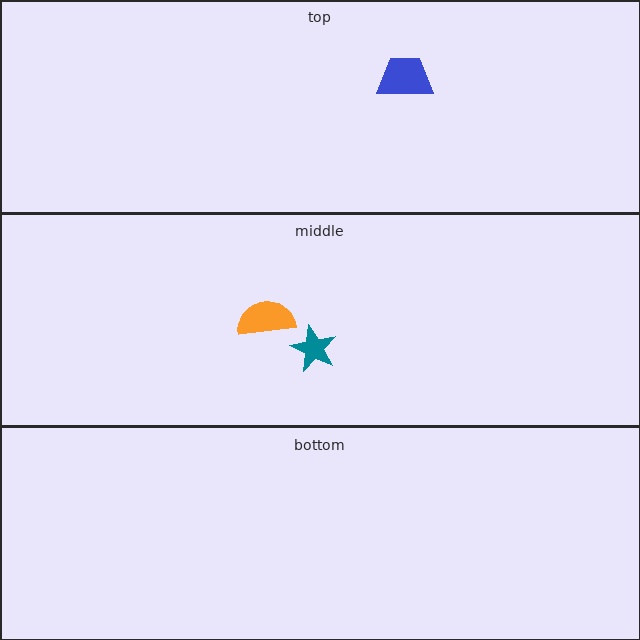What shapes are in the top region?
The blue trapezoid.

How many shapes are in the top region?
1.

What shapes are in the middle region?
The teal star, the orange semicircle.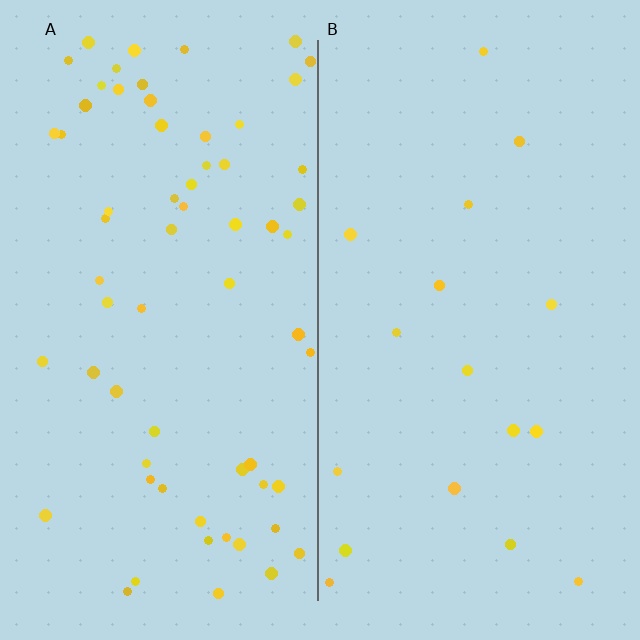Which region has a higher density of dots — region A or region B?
A (the left).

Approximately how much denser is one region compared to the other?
Approximately 3.8× — region A over region B.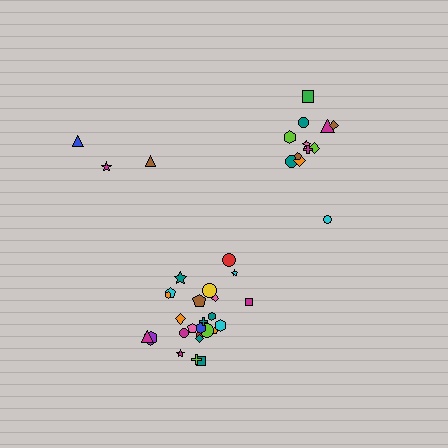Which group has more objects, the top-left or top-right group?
The top-right group.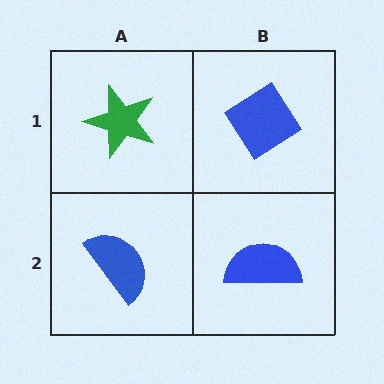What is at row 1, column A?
A green star.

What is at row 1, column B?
A blue diamond.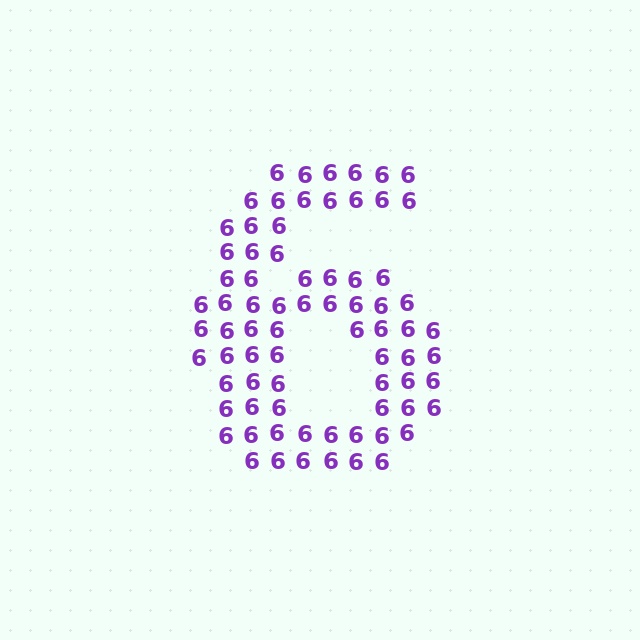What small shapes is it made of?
It is made of small digit 6's.